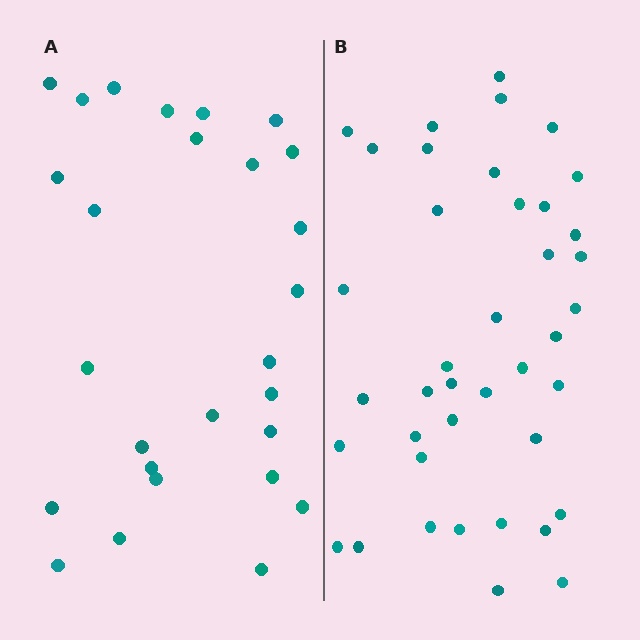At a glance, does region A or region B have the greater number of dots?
Region B (the right region) has more dots.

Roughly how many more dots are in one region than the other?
Region B has approximately 15 more dots than region A.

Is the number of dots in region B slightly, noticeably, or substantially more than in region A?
Region B has substantially more. The ratio is roughly 1.5 to 1.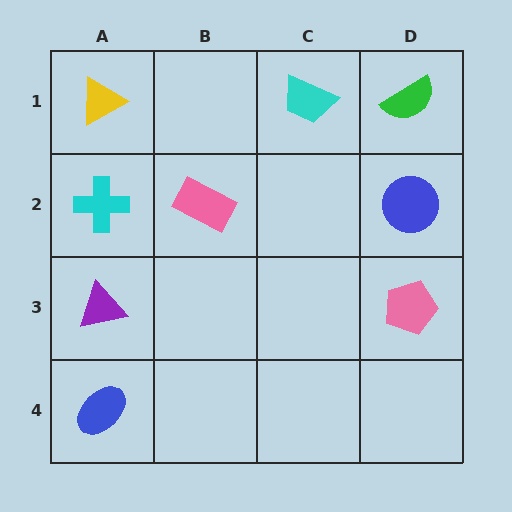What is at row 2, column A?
A cyan cross.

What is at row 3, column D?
A pink pentagon.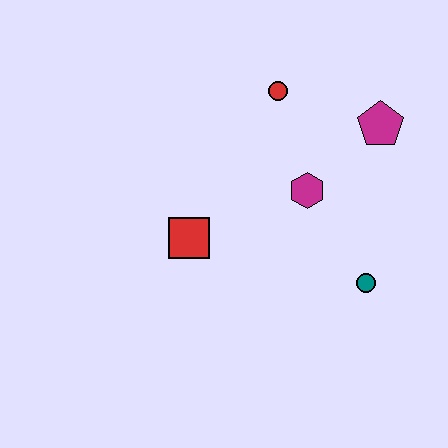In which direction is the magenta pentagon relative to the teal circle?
The magenta pentagon is above the teal circle.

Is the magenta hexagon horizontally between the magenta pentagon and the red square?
Yes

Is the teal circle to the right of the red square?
Yes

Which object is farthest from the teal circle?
The red circle is farthest from the teal circle.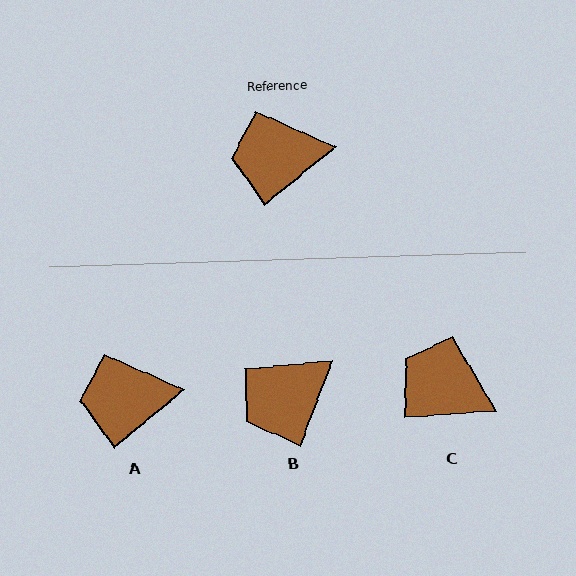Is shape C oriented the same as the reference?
No, it is off by about 36 degrees.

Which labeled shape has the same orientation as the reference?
A.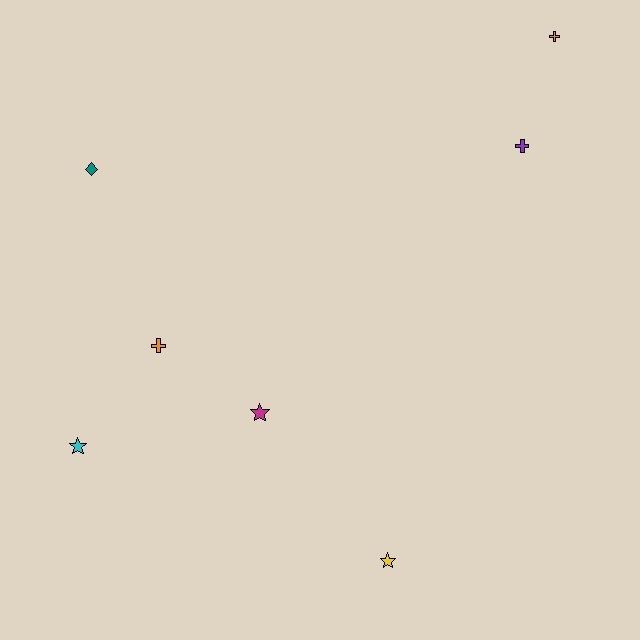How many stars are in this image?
There are 3 stars.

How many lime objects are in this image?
There are no lime objects.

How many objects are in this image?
There are 7 objects.